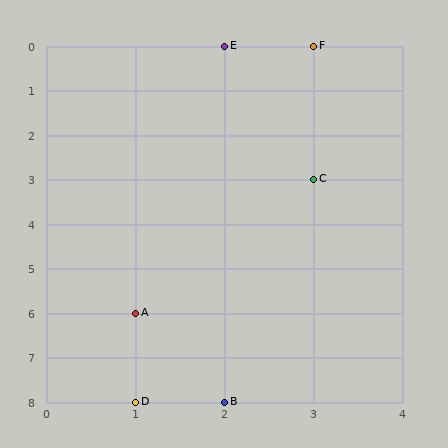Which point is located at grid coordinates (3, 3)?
Point C is at (3, 3).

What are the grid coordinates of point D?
Point D is at grid coordinates (1, 8).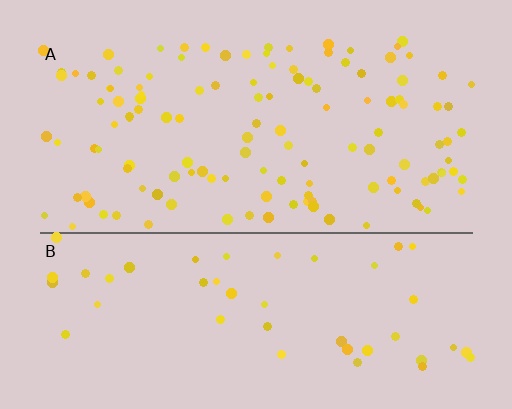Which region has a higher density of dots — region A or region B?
A (the top).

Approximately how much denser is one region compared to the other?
Approximately 2.6× — region A over region B.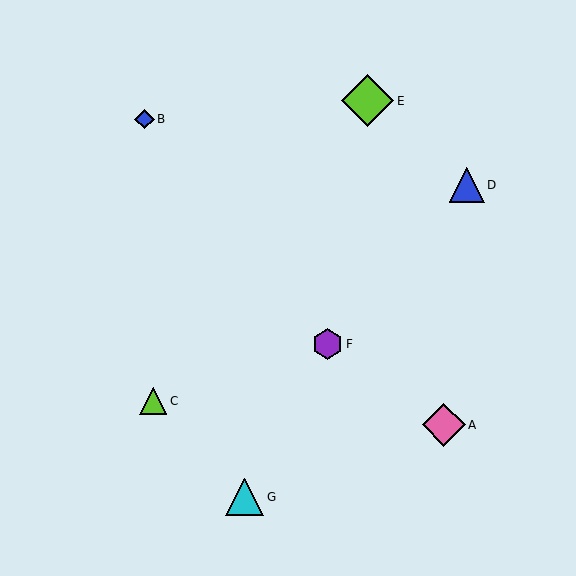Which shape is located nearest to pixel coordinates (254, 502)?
The cyan triangle (labeled G) at (245, 497) is nearest to that location.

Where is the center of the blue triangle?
The center of the blue triangle is at (467, 185).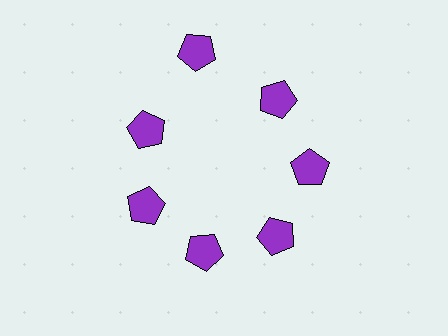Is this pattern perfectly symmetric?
No. The 7 purple pentagons are arranged in a ring, but one element near the 12 o'clock position is pushed outward from the center, breaking the 7-fold rotational symmetry.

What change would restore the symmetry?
The symmetry would be restored by moving it inward, back onto the ring so that all 7 pentagons sit at equal angles and equal distance from the center.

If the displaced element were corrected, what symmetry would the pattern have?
It would have 7-fold rotational symmetry — the pattern would map onto itself every 51 degrees.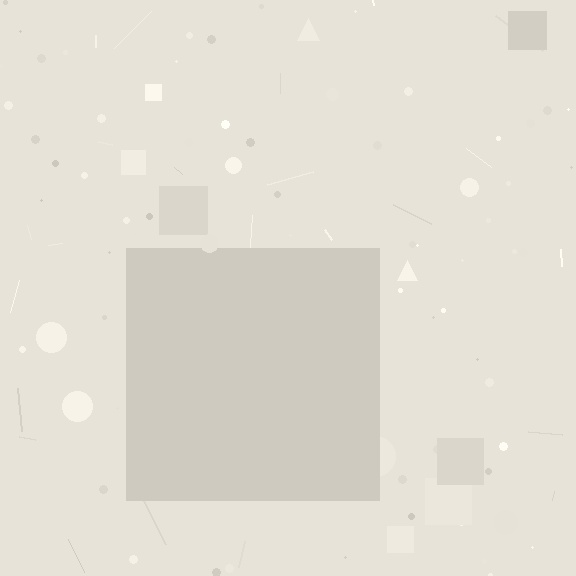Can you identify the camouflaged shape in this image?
The camouflaged shape is a square.